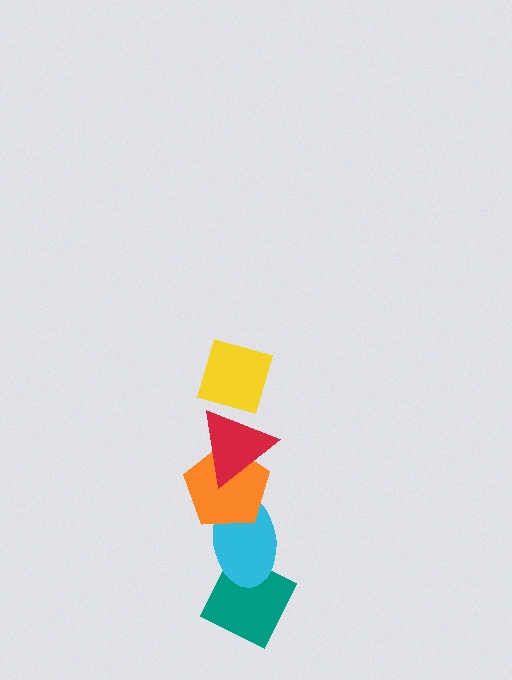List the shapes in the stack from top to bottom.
From top to bottom: the yellow diamond, the red triangle, the orange pentagon, the cyan ellipse, the teal diamond.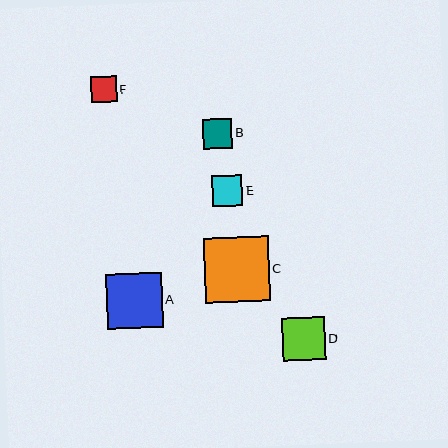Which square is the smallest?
Square F is the smallest with a size of approximately 26 pixels.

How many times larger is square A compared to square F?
Square A is approximately 2.2 times the size of square F.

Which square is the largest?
Square C is the largest with a size of approximately 65 pixels.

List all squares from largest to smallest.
From largest to smallest: C, A, D, E, B, F.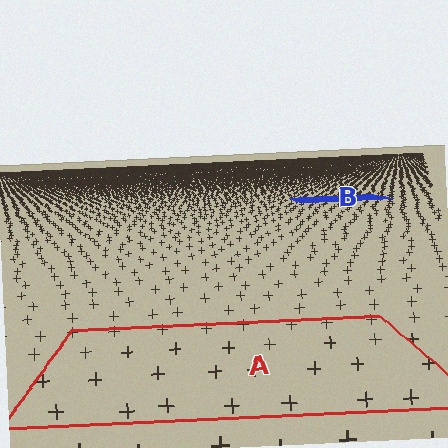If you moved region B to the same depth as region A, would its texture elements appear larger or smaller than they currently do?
They would appear larger. At a closer depth, the same texture elements are projected at a bigger on-screen size.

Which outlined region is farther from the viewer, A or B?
Region B is farther from the viewer — the texture elements inside it appear smaller and more densely packed.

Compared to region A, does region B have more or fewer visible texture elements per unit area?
Region B has more texture elements per unit area — they are packed more densely because it is farther away.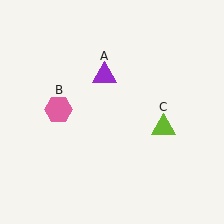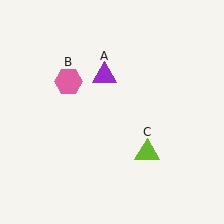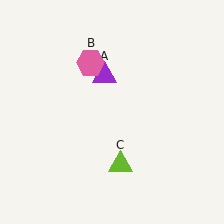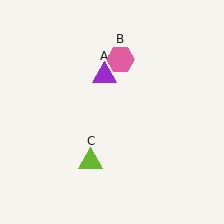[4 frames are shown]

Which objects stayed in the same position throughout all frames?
Purple triangle (object A) remained stationary.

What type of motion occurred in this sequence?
The pink hexagon (object B), lime triangle (object C) rotated clockwise around the center of the scene.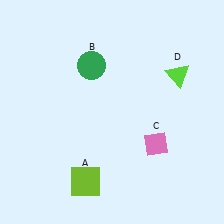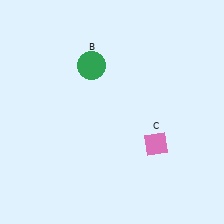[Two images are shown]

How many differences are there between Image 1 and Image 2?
There are 2 differences between the two images.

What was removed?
The lime square (A), the lime triangle (D) were removed in Image 2.